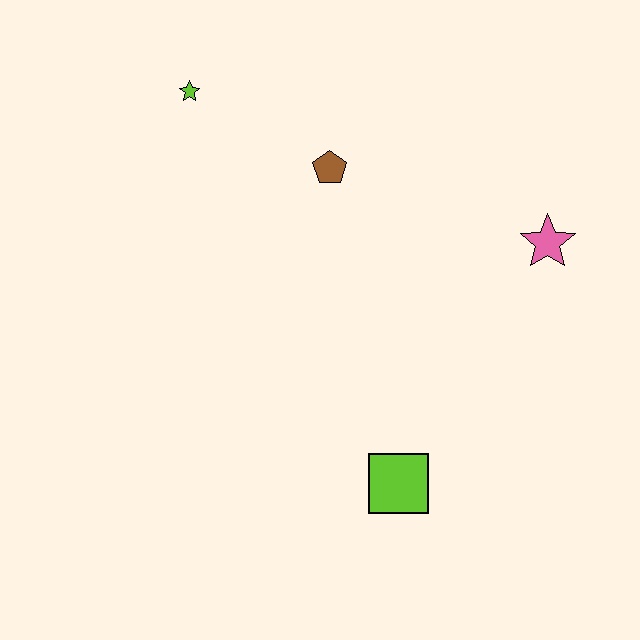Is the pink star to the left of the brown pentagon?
No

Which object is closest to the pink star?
The brown pentagon is closest to the pink star.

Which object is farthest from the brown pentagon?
The lime square is farthest from the brown pentagon.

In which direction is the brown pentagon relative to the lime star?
The brown pentagon is to the right of the lime star.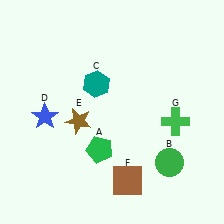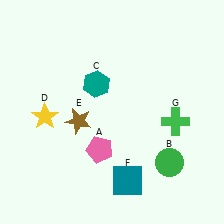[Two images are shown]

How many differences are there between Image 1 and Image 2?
There are 3 differences between the two images.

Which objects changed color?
A changed from green to pink. D changed from blue to yellow. F changed from brown to teal.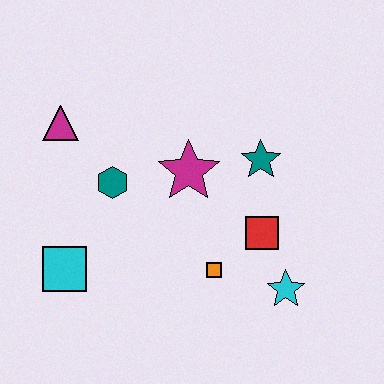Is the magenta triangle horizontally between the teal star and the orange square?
No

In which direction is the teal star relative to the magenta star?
The teal star is to the right of the magenta star.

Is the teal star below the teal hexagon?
No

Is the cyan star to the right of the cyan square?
Yes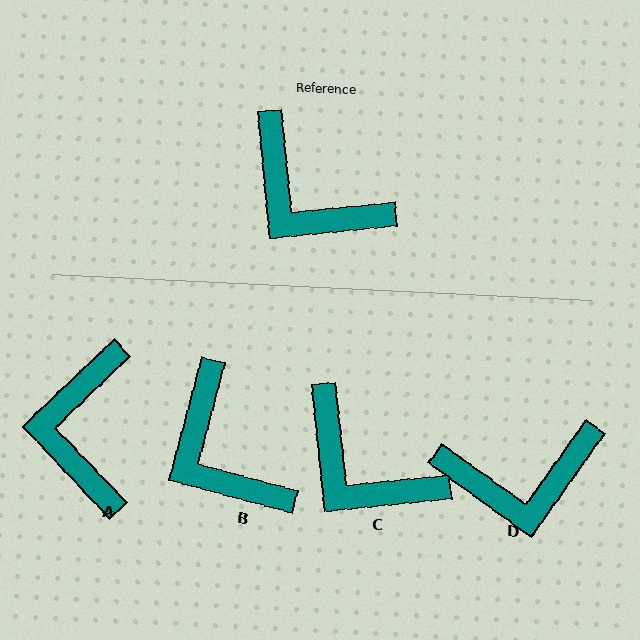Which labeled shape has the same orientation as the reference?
C.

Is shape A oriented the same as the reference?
No, it is off by about 52 degrees.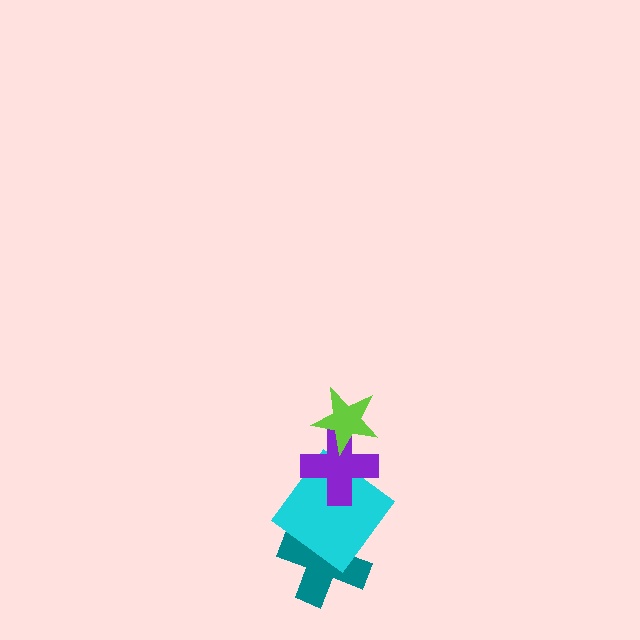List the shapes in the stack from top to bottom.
From top to bottom: the lime star, the purple cross, the cyan diamond, the teal cross.